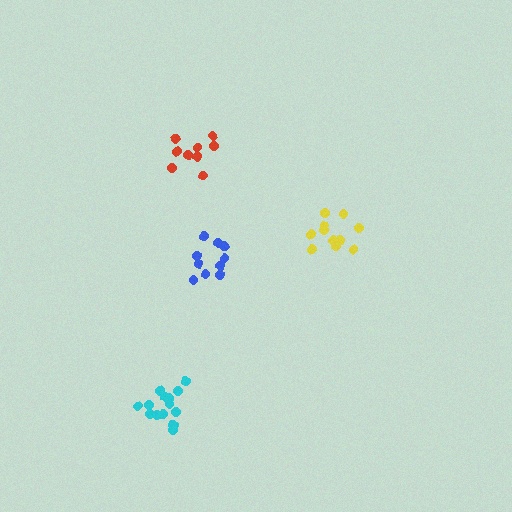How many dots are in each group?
Group 1: 15 dots, Group 2: 11 dots, Group 3: 11 dots, Group 4: 9 dots (46 total).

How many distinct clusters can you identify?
There are 4 distinct clusters.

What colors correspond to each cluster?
The clusters are colored: cyan, blue, yellow, red.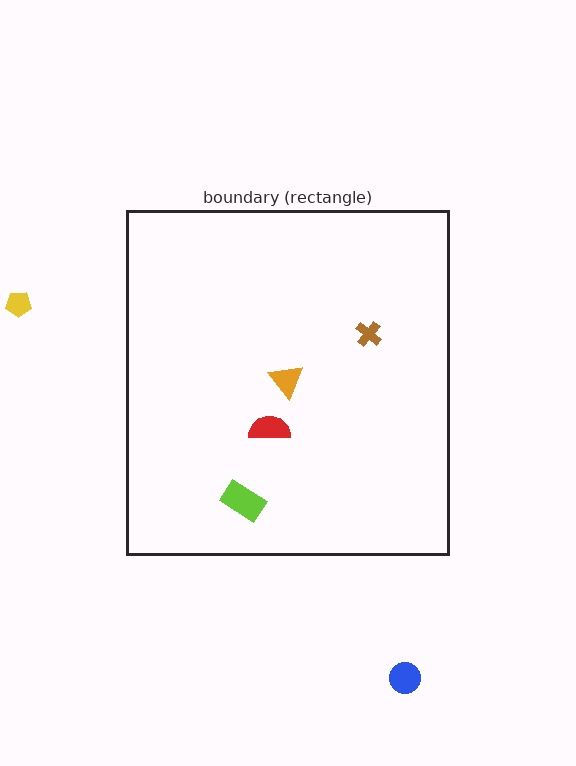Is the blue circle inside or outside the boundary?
Outside.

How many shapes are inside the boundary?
4 inside, 2 outside.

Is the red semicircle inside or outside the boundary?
Inside.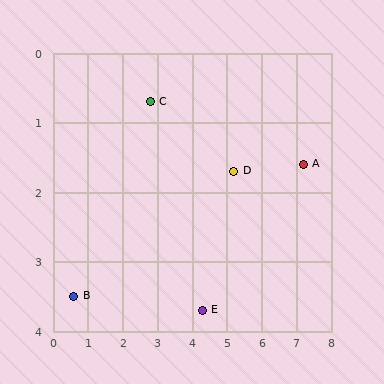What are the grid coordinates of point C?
Point C is at approximately (2.8, 0.7).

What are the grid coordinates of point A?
Point A is at approximately (7.2, 1.6).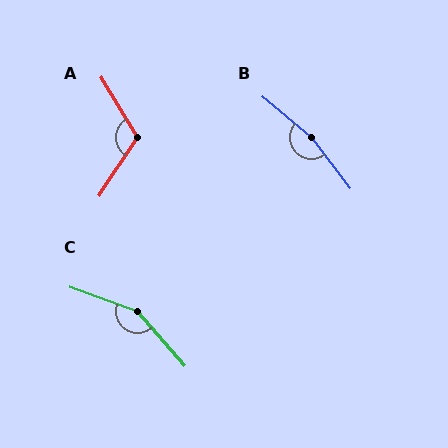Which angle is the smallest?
A, at approximately 115 degrees.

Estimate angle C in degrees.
Approximately 151 degrees.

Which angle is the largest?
B, at approximately 167 degrees.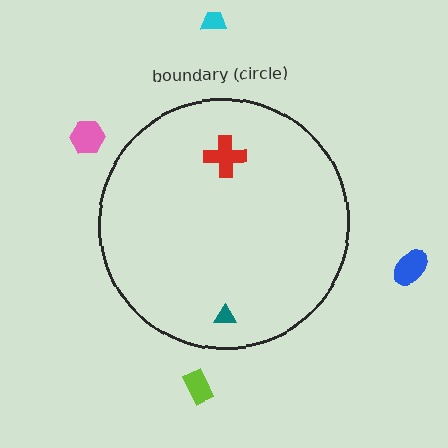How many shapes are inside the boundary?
2 inside, 4 outside.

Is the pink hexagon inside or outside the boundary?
Outside.